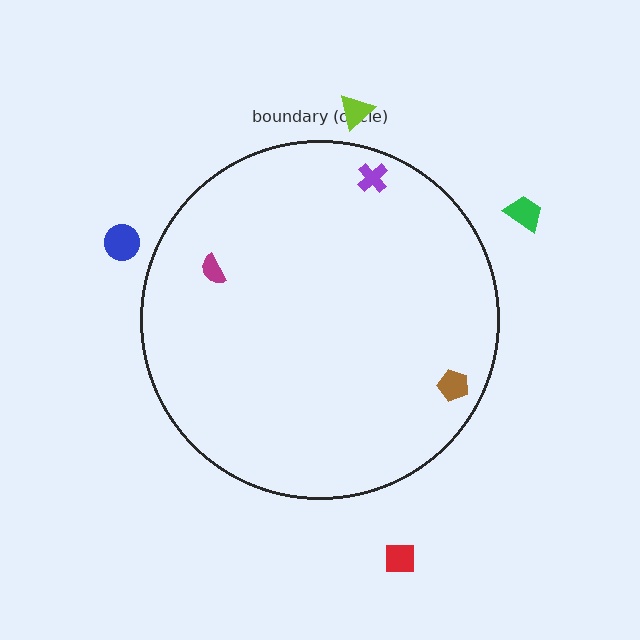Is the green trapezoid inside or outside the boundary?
Outside.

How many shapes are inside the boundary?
3 inside, 4 outside.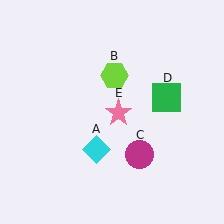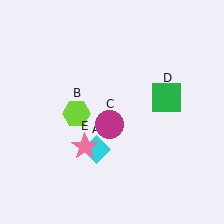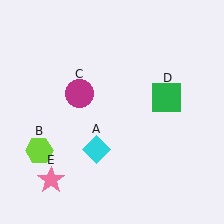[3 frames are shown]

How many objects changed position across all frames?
3 objects changed position: lime hexagon (object B), magenta circle (object C), pink star (object E).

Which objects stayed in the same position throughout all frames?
Cyan diamond (object A) and green square (object D) remained stationary.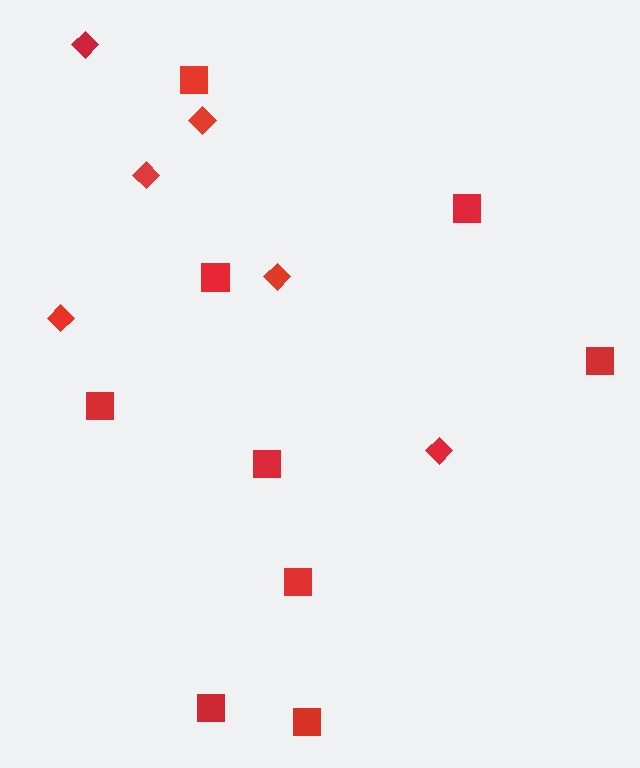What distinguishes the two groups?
There are 2 groups: one group of squares (9) and one group of diamonds (6).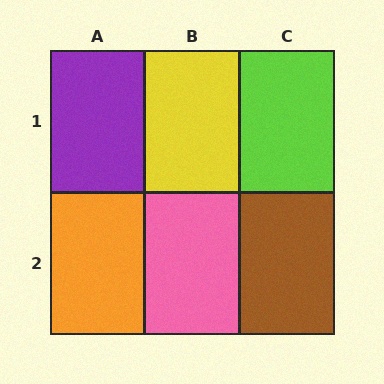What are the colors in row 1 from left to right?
Purple, yellow, lime.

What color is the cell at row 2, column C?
Brown.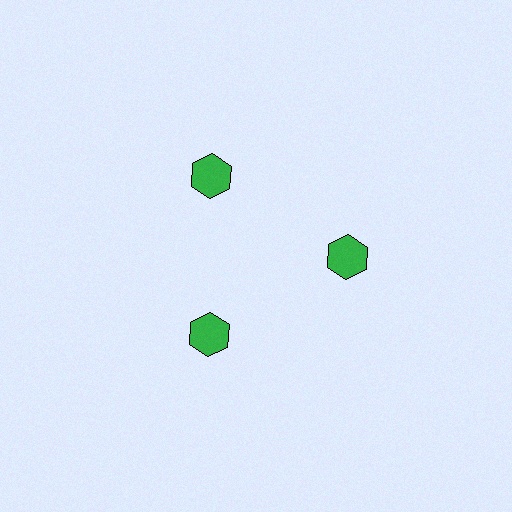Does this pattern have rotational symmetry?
Yes, this pattern has 3-fold rotational symmetry. It looks the same after rotating 120 degrees around the center.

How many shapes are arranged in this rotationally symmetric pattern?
There are 3 shapes, arranged in 3 groups of 1.